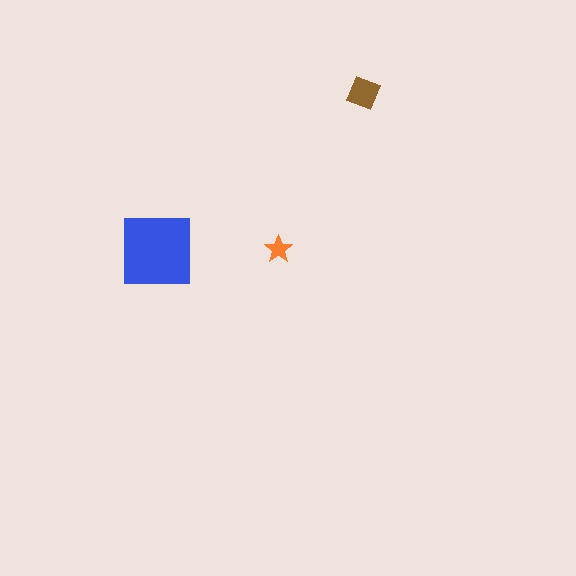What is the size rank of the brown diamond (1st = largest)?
2nd.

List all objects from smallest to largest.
The orange star, the brown diamond, the blue square.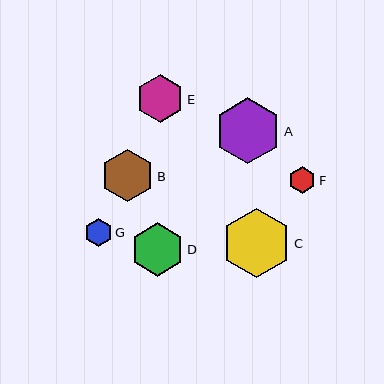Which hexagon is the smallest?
Hexagon F is the smallest with a size of approximately 27 pixels.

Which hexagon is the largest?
Hexagon C is the largest with a size of approximately 69 pixels.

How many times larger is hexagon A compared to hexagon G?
Hexagon A is approximately 2.4 times the size of hexagon G.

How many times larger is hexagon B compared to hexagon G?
Hexagon B is approximately 1.9 times the size of hexagon G.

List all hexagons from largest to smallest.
From largest to smallest: C, A, D, B, E, G, F.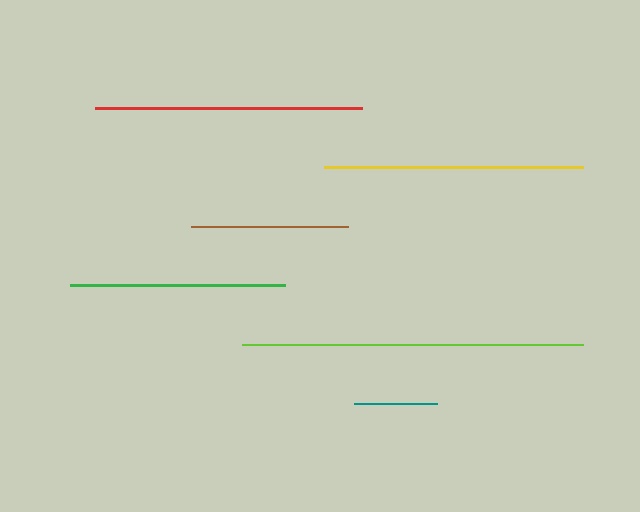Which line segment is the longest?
The lime line is the longest at approximately 341 pixels.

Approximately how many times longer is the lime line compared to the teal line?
The lime line is approximately 4.1 times the length of the teal line.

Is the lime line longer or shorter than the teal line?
The lime line is longer than the teal line.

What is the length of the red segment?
The red segment is approximately 267 pixels long.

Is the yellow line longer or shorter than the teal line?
The yellow line is longer than the teal line.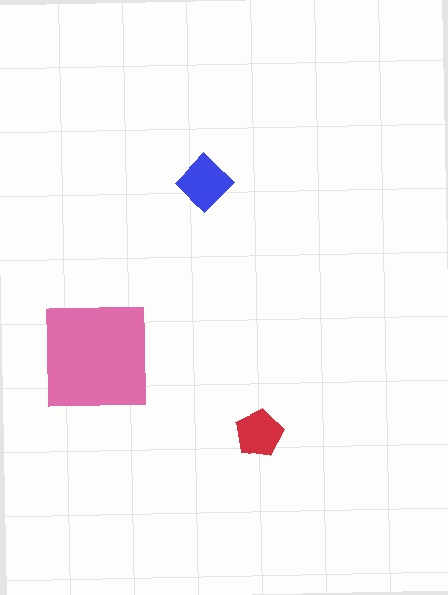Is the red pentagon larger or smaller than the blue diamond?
Smaller.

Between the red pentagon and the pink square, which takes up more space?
The pink square.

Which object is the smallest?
The red pentagon.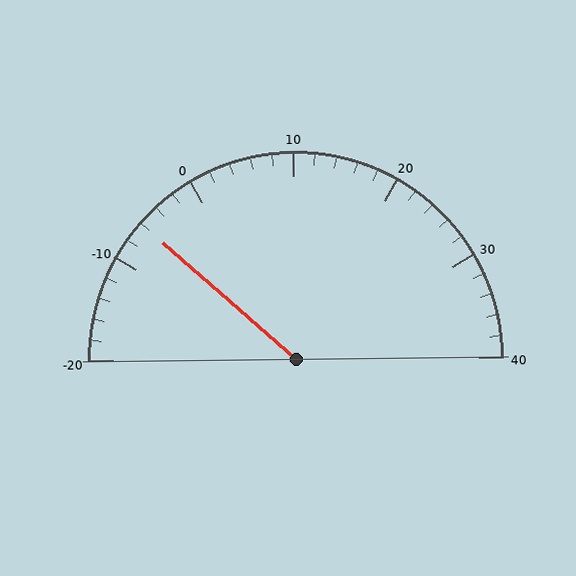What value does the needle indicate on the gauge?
The needle indicates approximately -6.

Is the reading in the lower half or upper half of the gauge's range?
The reading is in the lower half of the range (-20 to 40).